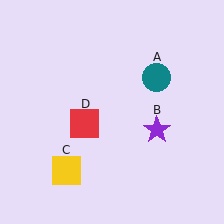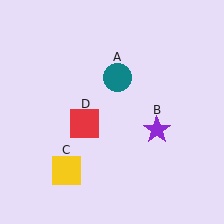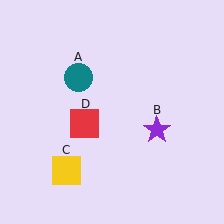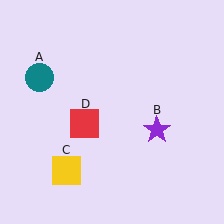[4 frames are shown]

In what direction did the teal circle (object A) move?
The teal circle (object A) moved left.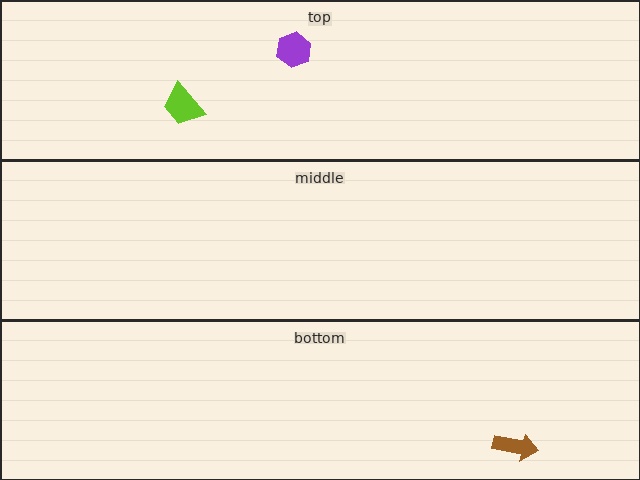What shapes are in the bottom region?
The brown arrow.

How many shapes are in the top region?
2.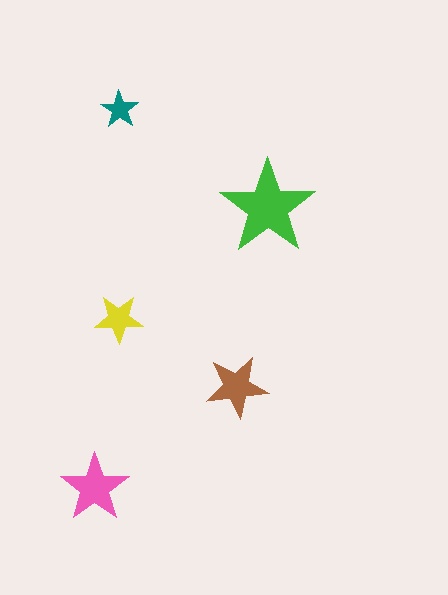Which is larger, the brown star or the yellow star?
The brown one.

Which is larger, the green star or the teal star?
The green one.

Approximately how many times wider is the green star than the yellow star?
About 2 times wider.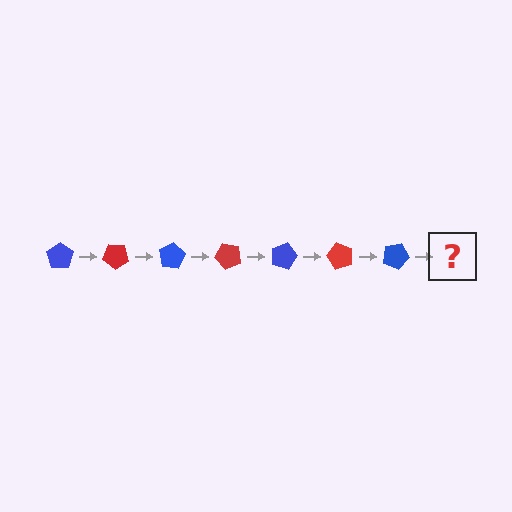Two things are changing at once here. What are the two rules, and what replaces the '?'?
The two rules are that it rotates 40 degrees each step and the color cycles through blue and red. The '?' should be a red pentagon, rotated 280 degrees from the start.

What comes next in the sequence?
The next element should be a red pentagon, rotated 280 degrees from the start.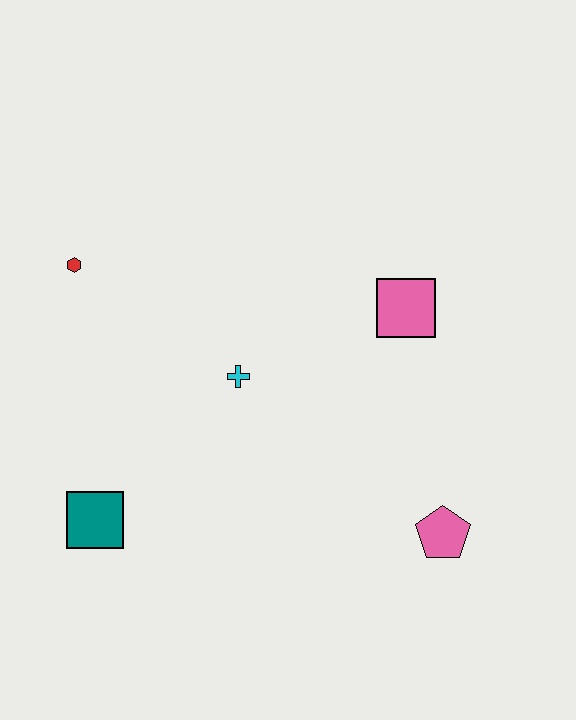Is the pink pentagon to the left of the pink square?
No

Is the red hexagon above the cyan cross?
Yes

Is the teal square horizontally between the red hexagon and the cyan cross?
Yes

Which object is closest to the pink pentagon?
The pink square is closest to the pink pentagon.